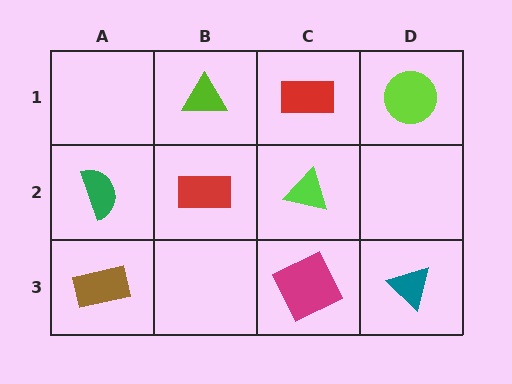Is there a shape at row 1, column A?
No, that cell is empty.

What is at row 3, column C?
A magenta square.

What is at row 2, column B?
A red rectangle.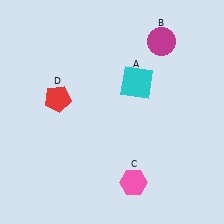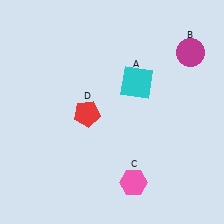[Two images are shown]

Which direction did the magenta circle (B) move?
The magenta circle (B) moved right.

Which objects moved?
The objects that moved are: the magenta circle (B), the red pentagon (D).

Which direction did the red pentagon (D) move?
The red pentagon (D) moved right.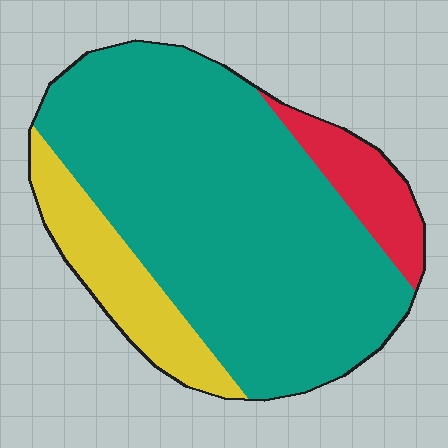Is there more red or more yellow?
Yellow.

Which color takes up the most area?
Teal, at roughly 75%.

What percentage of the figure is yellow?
Yellow covers 16% of the figure.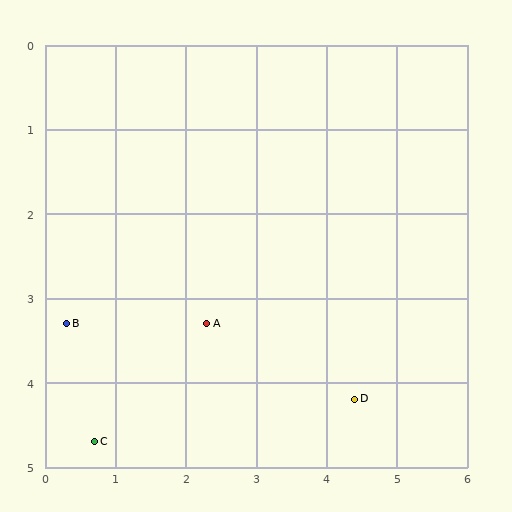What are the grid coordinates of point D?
Point D is at approximately (4.4, 4.2).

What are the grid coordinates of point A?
Point A is at approximately (2.3, 3.3).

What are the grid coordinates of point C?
Point C is at approximately (0.7, 4.7).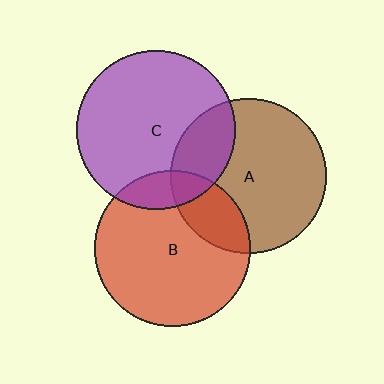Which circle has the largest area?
Circle C (purple).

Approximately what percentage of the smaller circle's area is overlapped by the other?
Approximately 15%.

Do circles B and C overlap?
Yes.